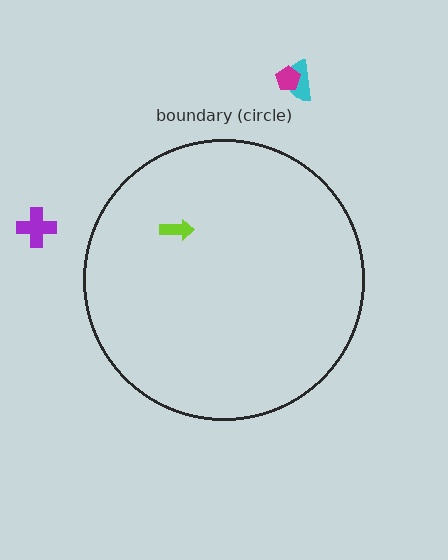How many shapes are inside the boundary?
1 inside, 3 outside.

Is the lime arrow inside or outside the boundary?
Inside.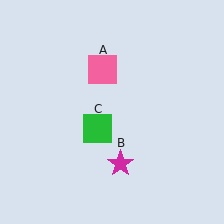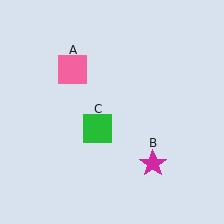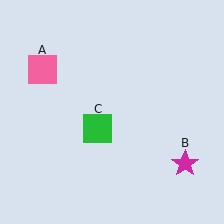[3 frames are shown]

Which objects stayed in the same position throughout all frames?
Green square (object C) remained stationary.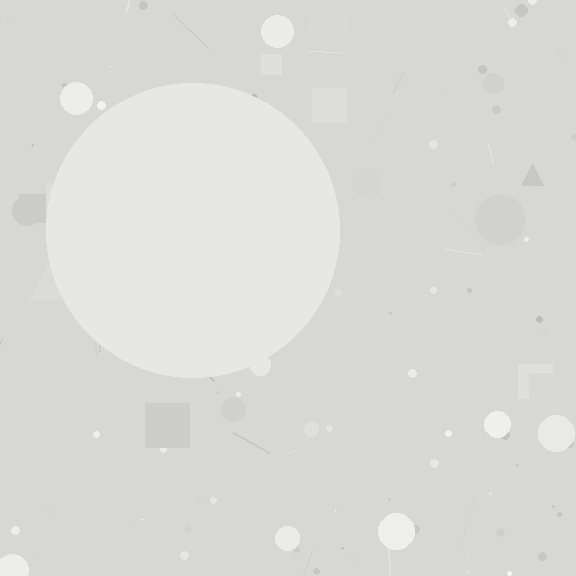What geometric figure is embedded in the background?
A circle is embedded in the background.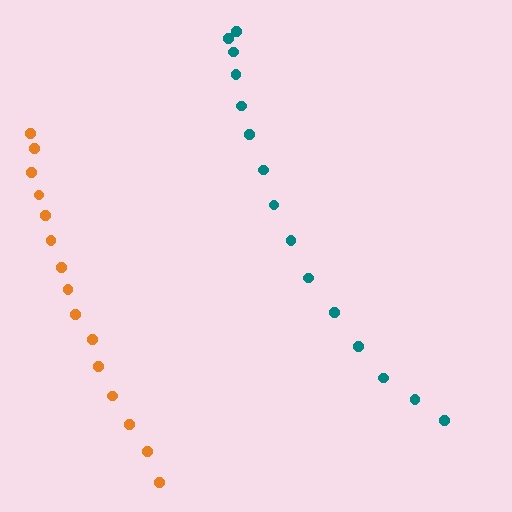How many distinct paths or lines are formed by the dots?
There are 2 distinct paths.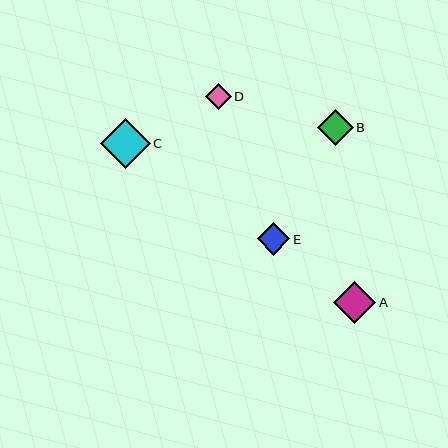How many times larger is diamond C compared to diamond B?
Diamond C is approximately 1.4 times the size of diamond B.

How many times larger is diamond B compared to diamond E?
Diamond B is approximately 1.1 times the size of diamond E.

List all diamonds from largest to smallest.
From largest to smallest: C, A, B, E, D.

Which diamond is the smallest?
Diamond D is the smallest with a size of approximately 26 pixels.